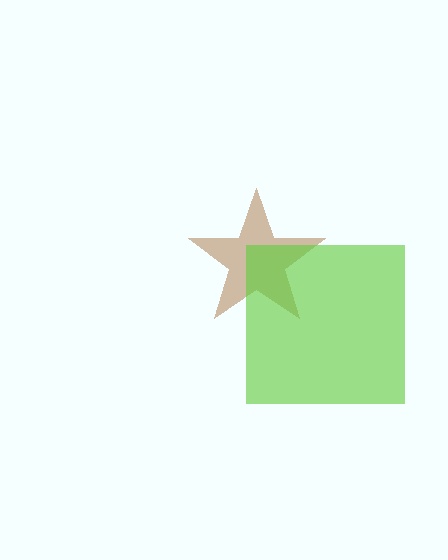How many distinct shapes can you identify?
There are 2 distinct shapes: a brown star, a lime square.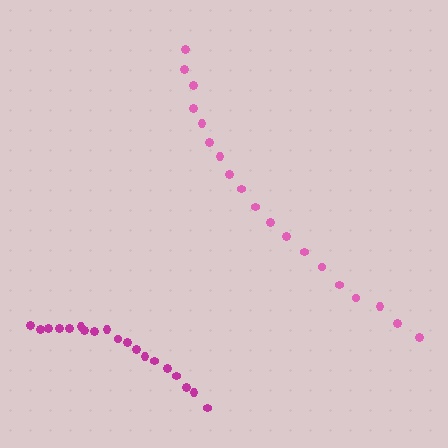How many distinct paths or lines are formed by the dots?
There are 2 distinct paths.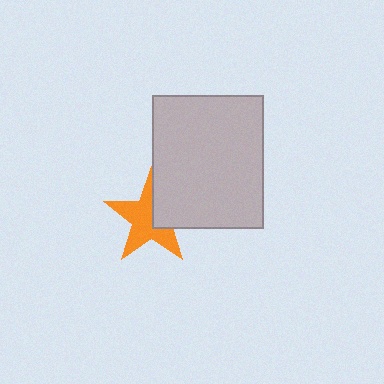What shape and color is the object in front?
The object in front is a light gray rectangle.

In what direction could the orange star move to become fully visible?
The orange star could move toward the lower-left. That would shift it out from behind the light gray rectangle entirely.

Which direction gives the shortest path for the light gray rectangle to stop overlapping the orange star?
Moving toward the upper-right gives the shortest separation.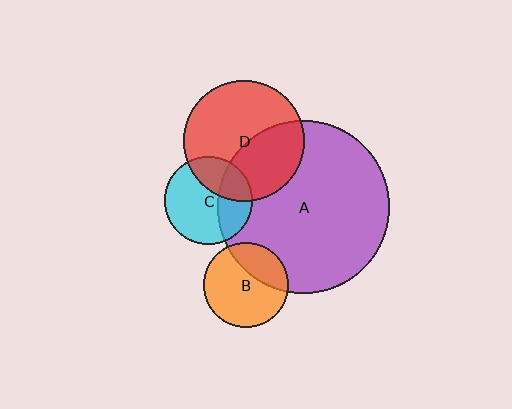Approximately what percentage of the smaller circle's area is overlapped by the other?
Approximately 30%.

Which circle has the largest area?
Circle A (purple).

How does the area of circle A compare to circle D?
Approximately 2.0 times.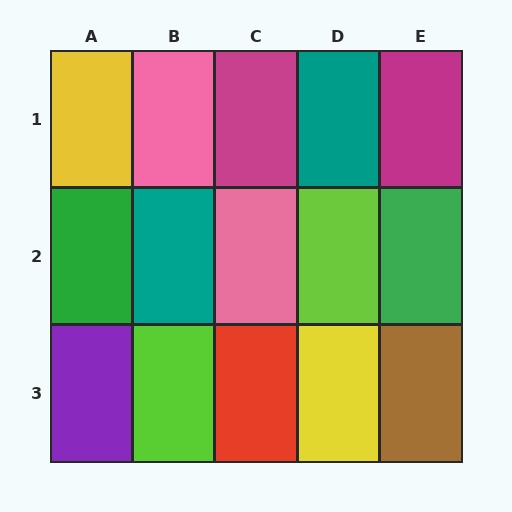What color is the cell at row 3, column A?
Purple.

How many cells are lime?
2 cells are lime.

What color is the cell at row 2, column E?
Green.